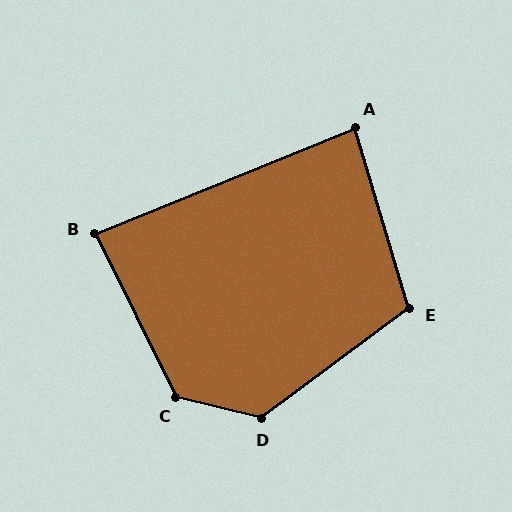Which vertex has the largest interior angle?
C, at approximately 130 degrees.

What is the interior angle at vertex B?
Approximately 86 degrees (approximately right).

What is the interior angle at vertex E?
Approximately 110 degrees (obtuse).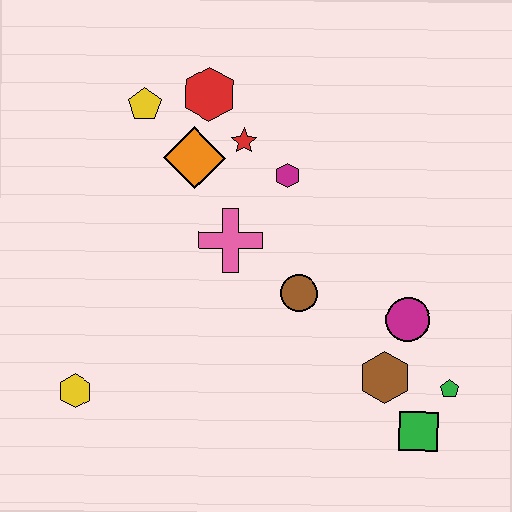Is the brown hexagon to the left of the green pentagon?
Yes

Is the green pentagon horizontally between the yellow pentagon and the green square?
No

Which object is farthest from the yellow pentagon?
The green square is farthest from the yellow pentagon.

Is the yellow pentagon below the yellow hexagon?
No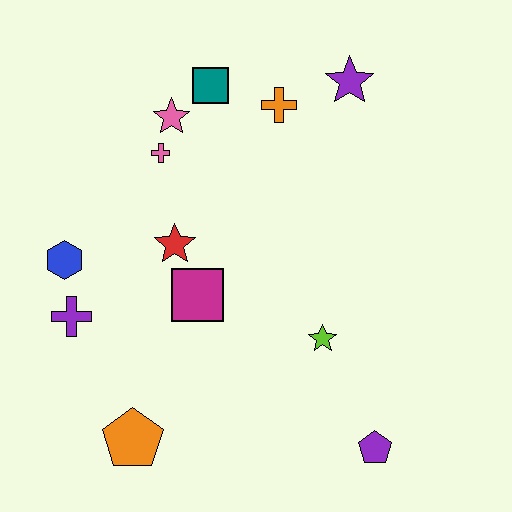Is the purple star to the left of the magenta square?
No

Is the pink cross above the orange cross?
No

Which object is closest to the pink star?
The pink cross is closest to the pink star.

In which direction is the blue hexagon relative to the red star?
The blue hexagon is to the left of the red star.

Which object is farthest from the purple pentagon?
The teal square is farthest from the purple pentagon.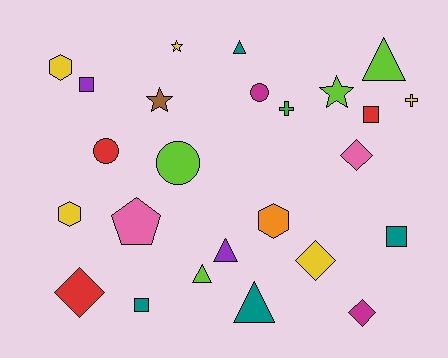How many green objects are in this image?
There is 1 green object.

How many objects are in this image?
There are 25 objects.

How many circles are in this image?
There are 3 circles.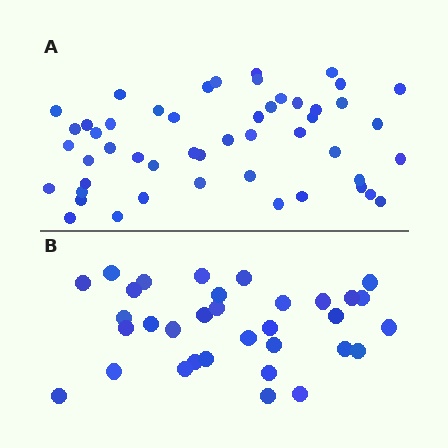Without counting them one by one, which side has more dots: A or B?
Region A (the top region) has more dots.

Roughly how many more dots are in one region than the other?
Region A has approximately 15 more dots than region B.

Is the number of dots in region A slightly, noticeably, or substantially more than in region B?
Region A has substantially more. The ratio is roughly 1.5 to 1.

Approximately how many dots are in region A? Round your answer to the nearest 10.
About 50 dots.